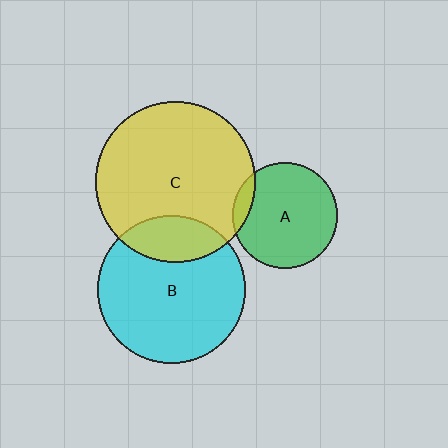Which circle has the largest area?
Circle C (yellow).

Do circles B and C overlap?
Yes.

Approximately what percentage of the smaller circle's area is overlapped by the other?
Approximately 20%.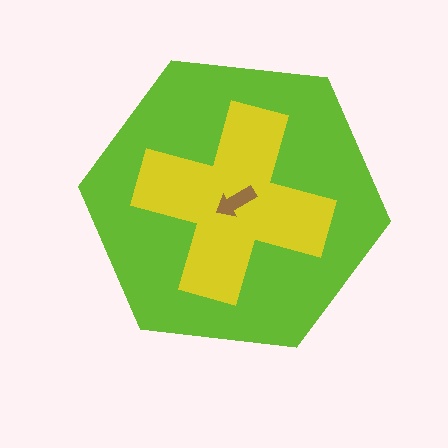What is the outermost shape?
The lime hexagon.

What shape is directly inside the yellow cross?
The brown arrow.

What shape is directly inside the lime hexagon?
The yellow cross.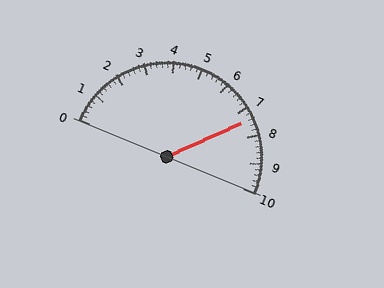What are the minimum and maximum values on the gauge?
The gauge ranges from 0 to 10.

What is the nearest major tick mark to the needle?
The nearest major tick mark is 7.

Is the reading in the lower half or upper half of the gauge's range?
The reading is in the upper half of the range (0 to 10).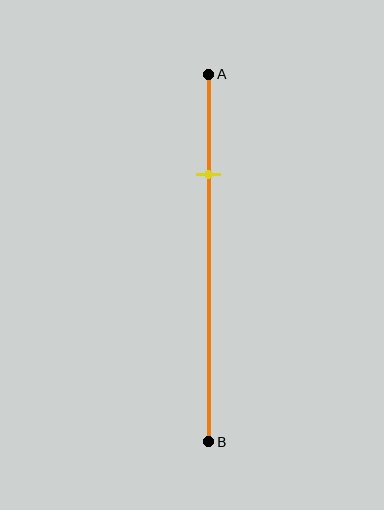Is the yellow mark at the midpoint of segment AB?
No, the mark is at about 25% from A, not at the 50% midpoint.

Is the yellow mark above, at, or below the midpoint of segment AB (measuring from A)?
The yellow mark is above the midpoint of segment AB.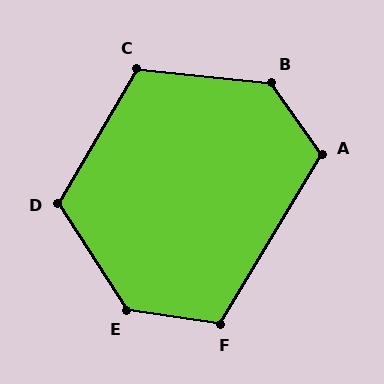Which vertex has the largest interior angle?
E, at approximately 131 degrees.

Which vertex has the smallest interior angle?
F, at approximately 113 degrees.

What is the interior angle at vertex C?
Approximately 114 degrees (obtuse).